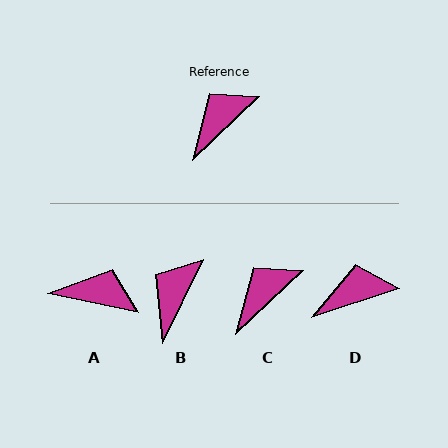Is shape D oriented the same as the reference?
No, it is off by about 25 degrees.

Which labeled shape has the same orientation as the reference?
C.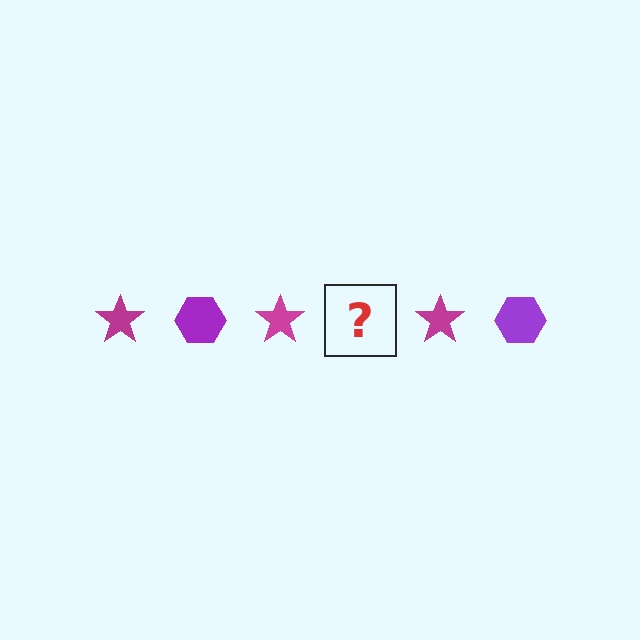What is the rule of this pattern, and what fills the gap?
The rule is that the pattern alternates between magenta star and purple hexagon. The gap should be filled with a purple hexagon.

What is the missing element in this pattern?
The missing element is a purple hexagon.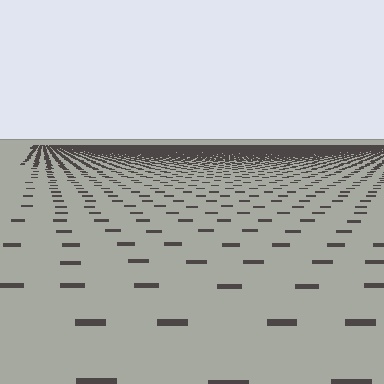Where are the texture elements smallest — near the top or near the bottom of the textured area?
Near the top.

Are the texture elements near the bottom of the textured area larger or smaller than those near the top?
Larger. Near the bottom, elements are closer to the viewer and appear at a bigger on-screen size.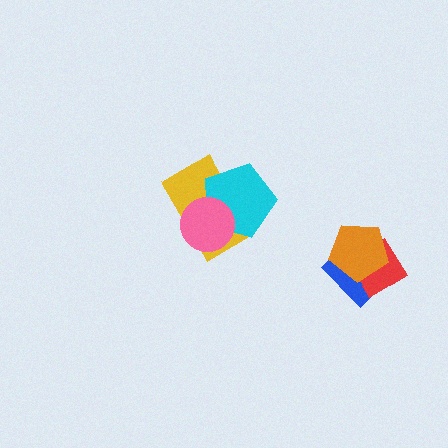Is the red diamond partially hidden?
Yes, it is partially covered by another shape.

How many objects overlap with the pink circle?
2 objects overlap with the pink circle.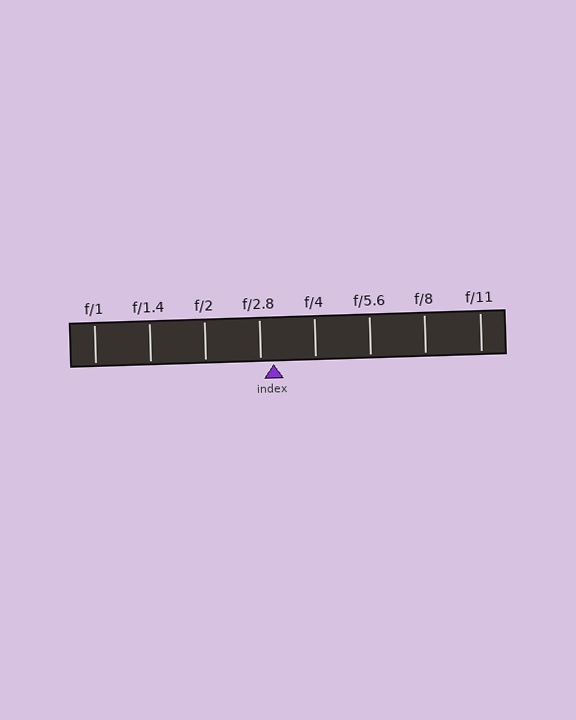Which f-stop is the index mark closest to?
The index mark is closest to f/2.8.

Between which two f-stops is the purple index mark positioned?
The index mark is between f/2.8 and f/4.